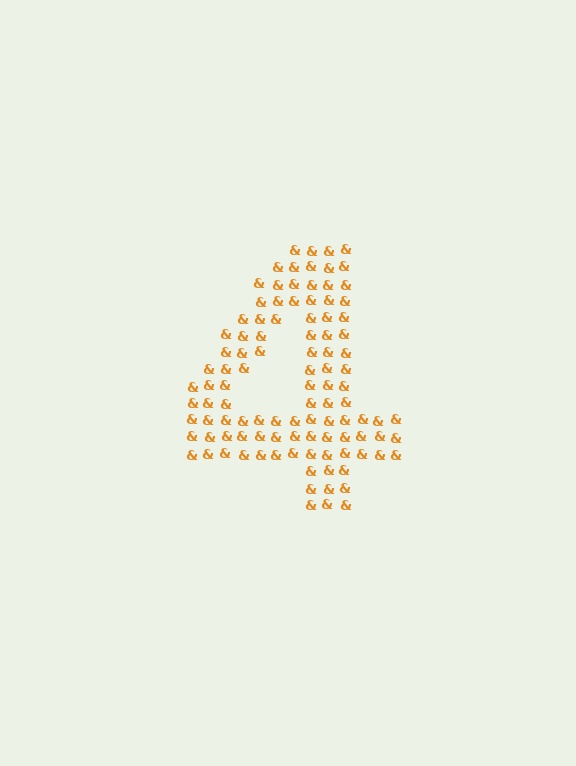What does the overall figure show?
The overall figure shows the digit 4.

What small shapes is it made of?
It is made of small ampersands.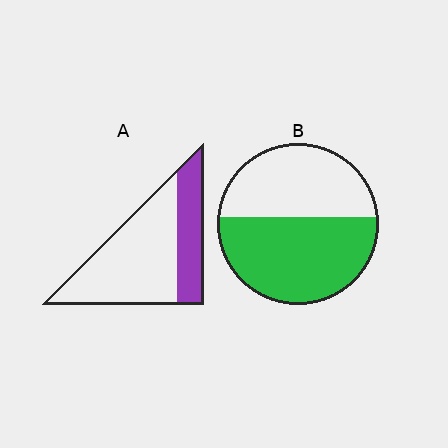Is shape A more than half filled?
No.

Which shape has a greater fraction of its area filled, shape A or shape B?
Shape B.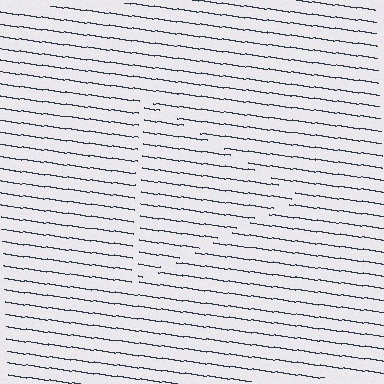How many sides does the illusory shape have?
3 sides — the line-ends trace a triangle.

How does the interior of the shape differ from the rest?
The interior of the shape contains the same grating, shifted by half a period — the contour is defined by the phase discontinuity where line-ends from the inner and outer gratings abut.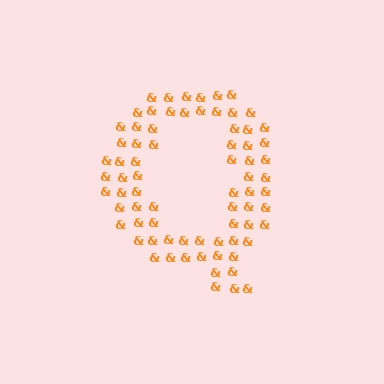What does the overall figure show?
The overall figure shows the letter Q.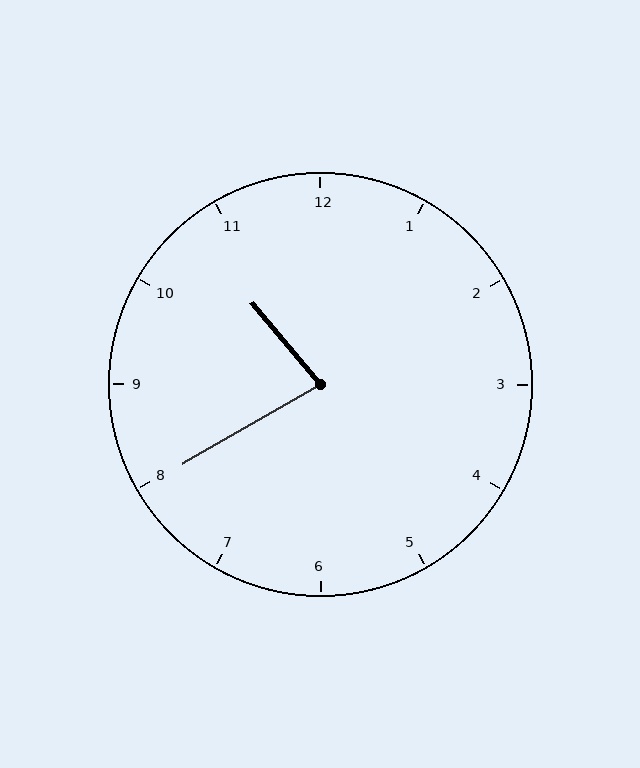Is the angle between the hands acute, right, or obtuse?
It is acute.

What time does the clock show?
10:40.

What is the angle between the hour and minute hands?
Approximately 80 degrees.